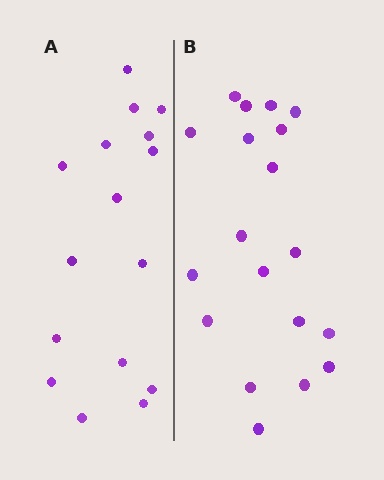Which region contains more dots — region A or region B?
Region B (the right region) has more dots.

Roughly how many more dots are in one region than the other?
Region B has just a few more — roughly 2 or 3 more dots than region A.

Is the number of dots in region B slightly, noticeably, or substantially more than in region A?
Region B has only slightly more — the two regions are fairly close. The ratio is roughly 1.2 to 1.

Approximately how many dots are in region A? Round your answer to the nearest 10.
About 20 dots. (The exact count is 16, which rounds to 20.)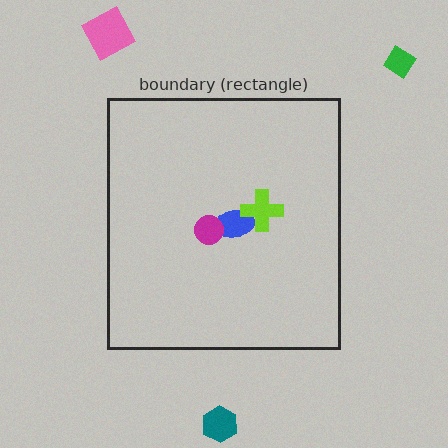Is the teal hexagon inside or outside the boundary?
Outside.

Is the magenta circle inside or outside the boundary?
Inside.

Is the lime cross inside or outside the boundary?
Inside.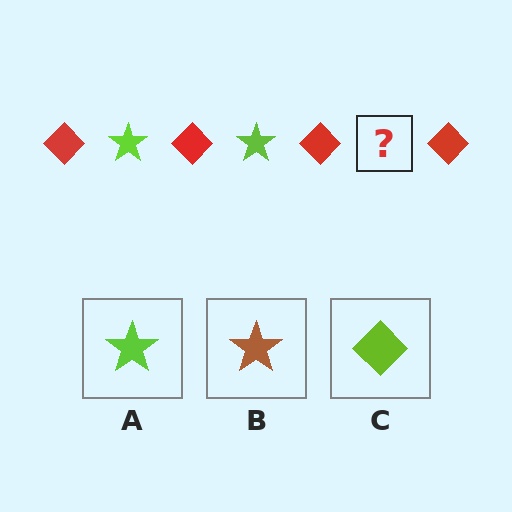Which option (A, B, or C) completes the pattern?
A.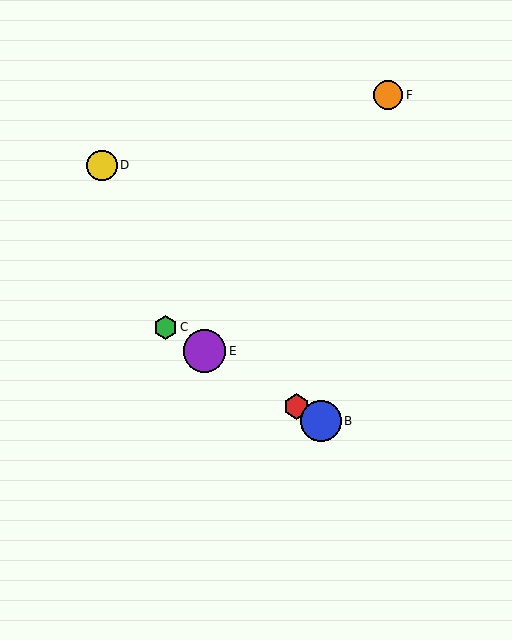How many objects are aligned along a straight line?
4 objects (A, B, C, E) are aligned along a straight line.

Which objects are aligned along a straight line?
Objects A, B, C, E are aligned along a straight line.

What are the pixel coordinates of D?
Object D is at (102, 165).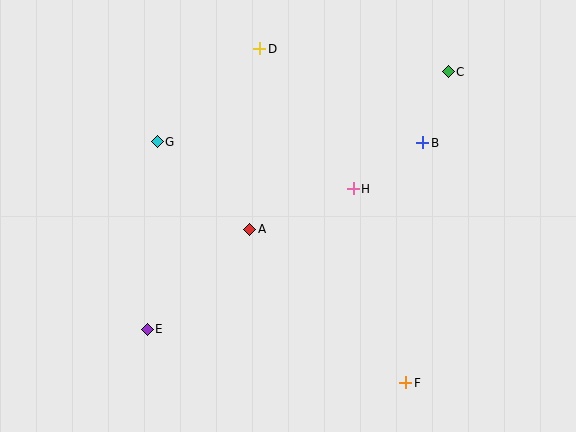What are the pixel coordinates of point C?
Point C is at (448, 72).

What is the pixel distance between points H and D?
The distance between H and D is 168 pixels.